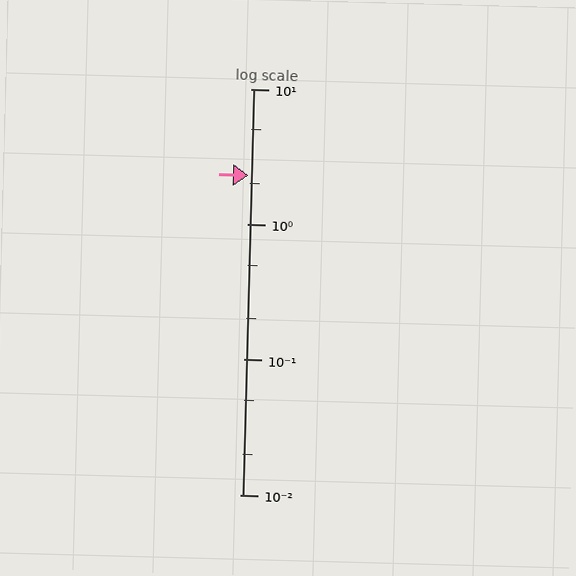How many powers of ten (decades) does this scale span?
The scale spans 3 decades, from 0.01 to 10.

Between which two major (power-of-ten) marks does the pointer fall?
The pointer is between 1 and 10.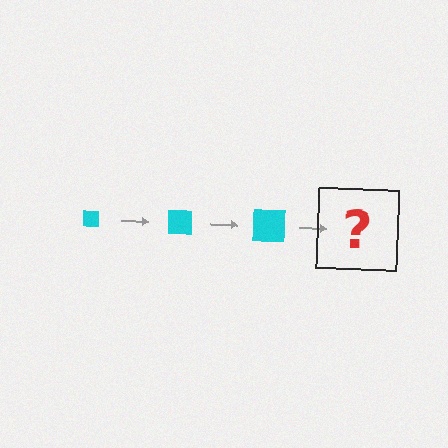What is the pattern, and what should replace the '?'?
The pattern is that the square gets progressively larger each step. The '?' should be a cyan square, larger than the previous one.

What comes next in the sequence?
The next element should be a cyan square, larger than the previous one.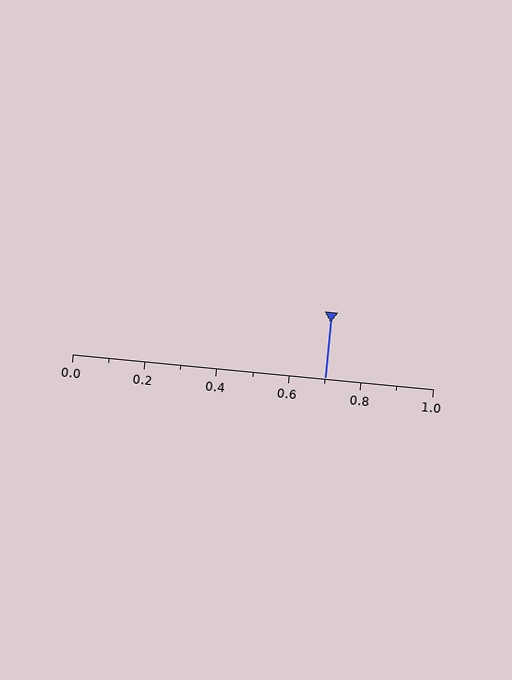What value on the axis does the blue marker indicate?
The marker indicates approximately 0.7.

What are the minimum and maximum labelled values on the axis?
The axis runs from 0.0 to 1.0.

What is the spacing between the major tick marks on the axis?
The major ticks are spaced 0.2 apart.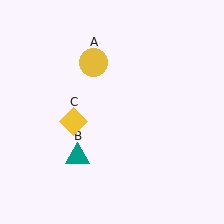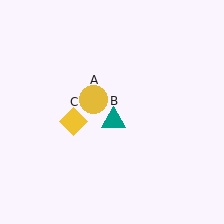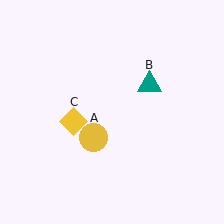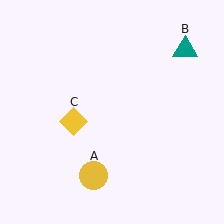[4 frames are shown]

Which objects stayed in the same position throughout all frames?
Yellow diamond (object C) remained stationary.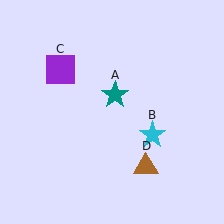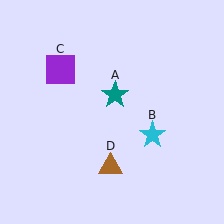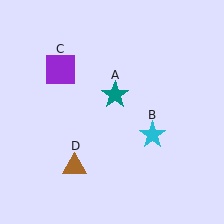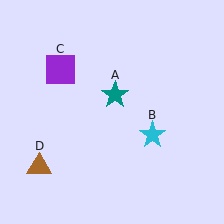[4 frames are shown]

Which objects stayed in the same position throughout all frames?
Teal star (object A) and cyan star (object B) and purple square (object C) remained stationary.